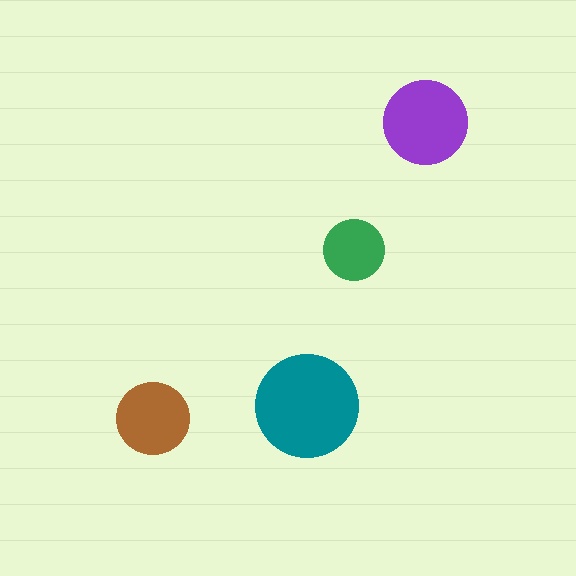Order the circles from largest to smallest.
the teal one, the purple one, the brown one, the green one.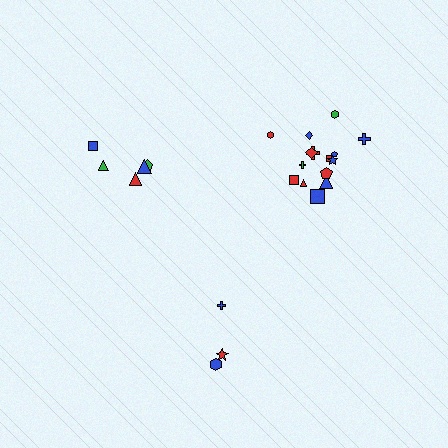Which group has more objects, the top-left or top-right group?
The top-right group.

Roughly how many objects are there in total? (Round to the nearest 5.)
Roughly 25 objects in total.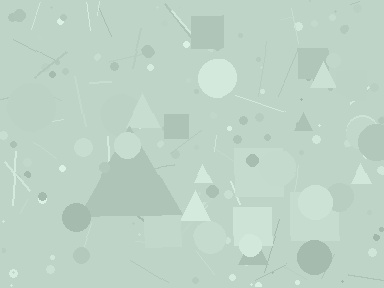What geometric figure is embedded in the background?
A triangle is embedded in the background.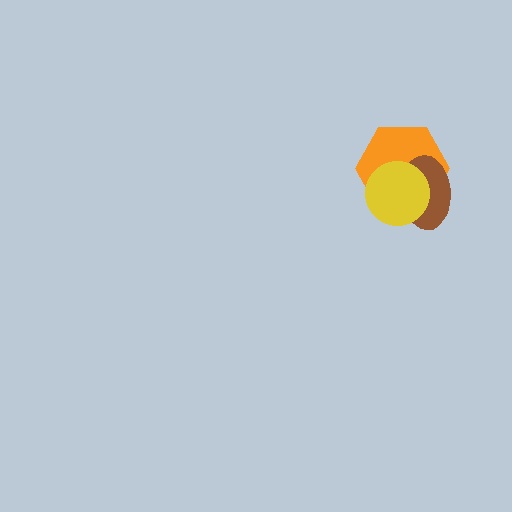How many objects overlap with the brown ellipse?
2 objects overlap with the brown ellipse.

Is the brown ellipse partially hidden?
Yes, it is partially covered by another shape.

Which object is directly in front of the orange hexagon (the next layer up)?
The brown ellipse is directly in front of the orange hexagon.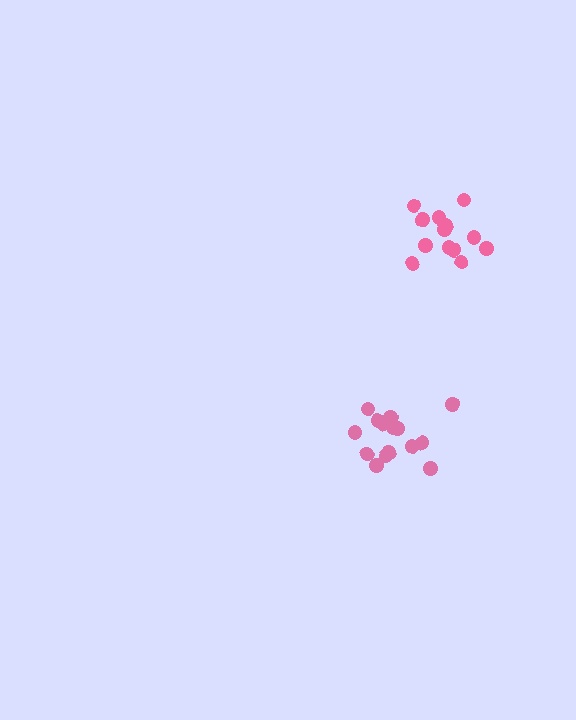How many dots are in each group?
Group 1: 16 dots, Group 2: 13 dots (29 total).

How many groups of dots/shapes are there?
There are 2 groups.